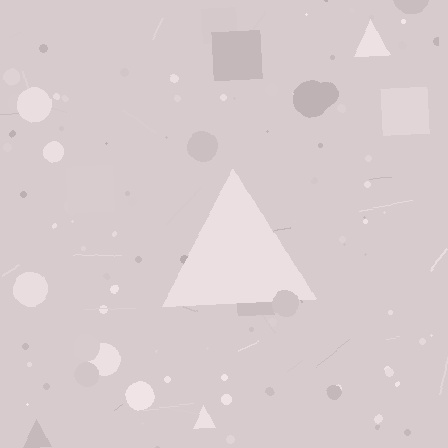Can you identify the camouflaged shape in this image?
The camouflaged shape is a triangle.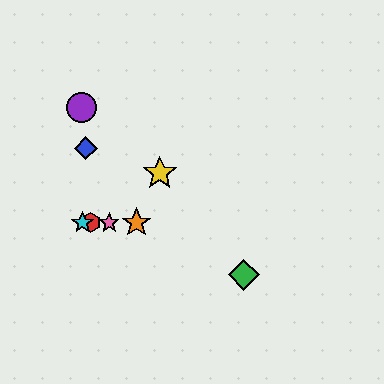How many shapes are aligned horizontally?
4 shapes (the red hexagon, the orange star, the cyan star, the pink star) are aligned horizontally.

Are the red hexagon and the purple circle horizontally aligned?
No, the red hexagon is at y≈223 and the purple circle is at y≈107.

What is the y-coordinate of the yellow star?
The yellow star is at y≈173.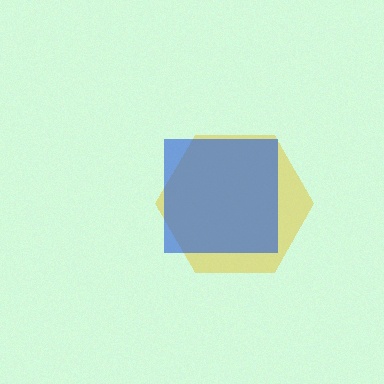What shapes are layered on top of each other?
The layered shapes are: a yellow hexagon, a blue square.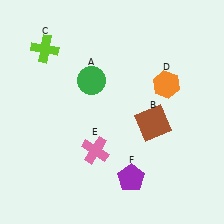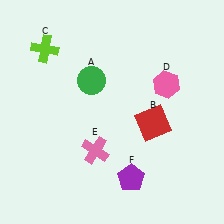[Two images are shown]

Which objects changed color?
B changed from brown to red. D changed from orange to pink.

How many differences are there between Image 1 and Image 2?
There are 2 differences between the two images.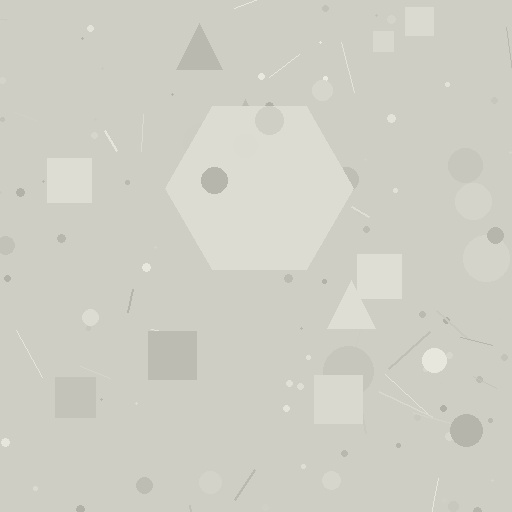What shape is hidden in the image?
A hexagon is hidden in the image.